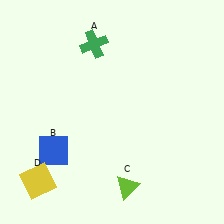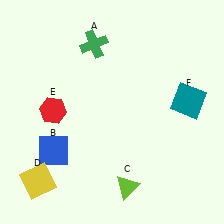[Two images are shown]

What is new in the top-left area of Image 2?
A red hexagon (E) was added in the top-left area of Image 2.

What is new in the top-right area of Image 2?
A teal square (F) was added in the top-right area of Image 2.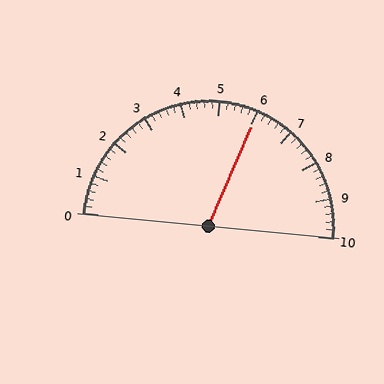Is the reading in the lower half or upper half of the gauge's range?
The reading is in the upper half of the range (0 to 10).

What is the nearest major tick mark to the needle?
The nearest major tick mark is 6.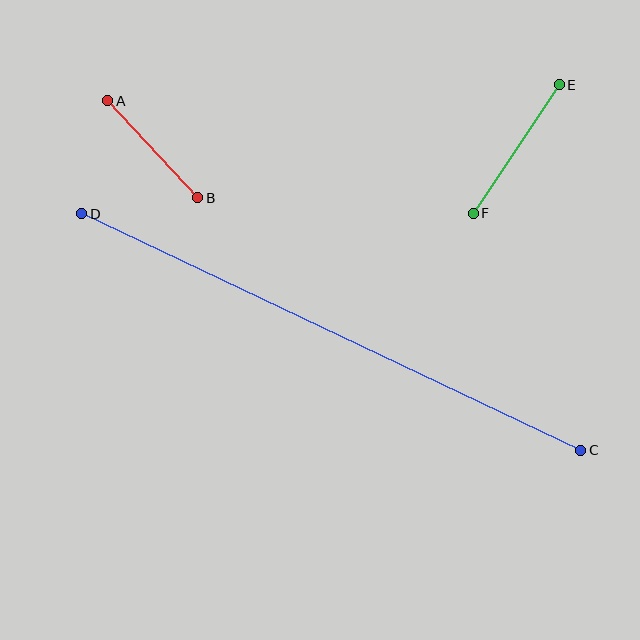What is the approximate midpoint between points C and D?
The midpoint is at approximately (331, 332) pixels.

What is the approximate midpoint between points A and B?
The midpoint is at approximately (153, 149) pixels.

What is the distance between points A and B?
The distance is approximately 132 pixels.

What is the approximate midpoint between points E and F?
The midpoint is at approximately (516, 149) pixels.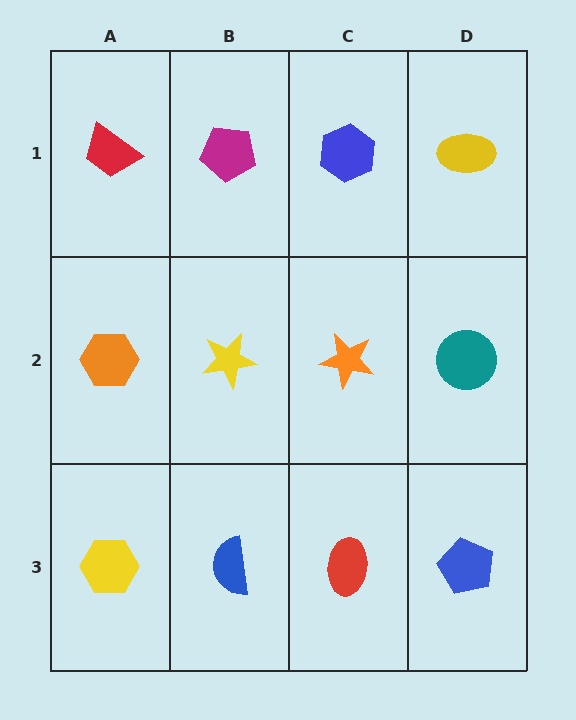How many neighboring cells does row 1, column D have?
2.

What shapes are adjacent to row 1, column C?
An orange star (row 2, column C), a magenta pentagon (row 1, column B), a yellow ellipse (row 1, column D).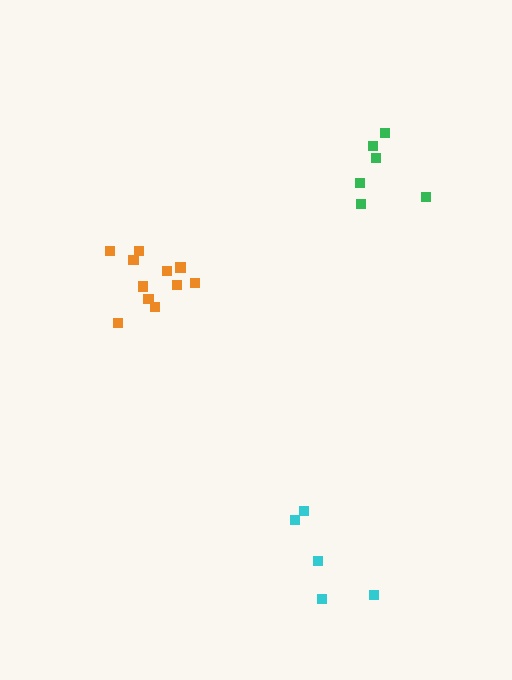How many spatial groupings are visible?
There are 3 spatial groupings.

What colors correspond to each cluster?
The clusters are colored: orange, cyan, green.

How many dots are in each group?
Group 1: 11 dots, Group 2: 5 dots, Group 3: 6 dots (22 total).